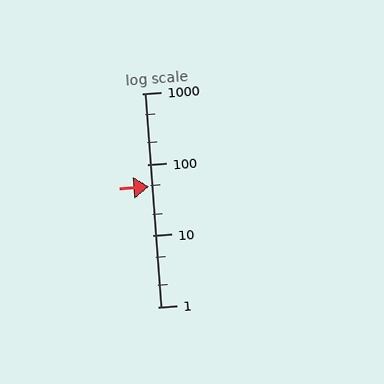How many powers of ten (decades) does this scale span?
The scale spans 3 decades, from 1 to 1000.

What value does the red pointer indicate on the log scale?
The pointer indicates approximately 49.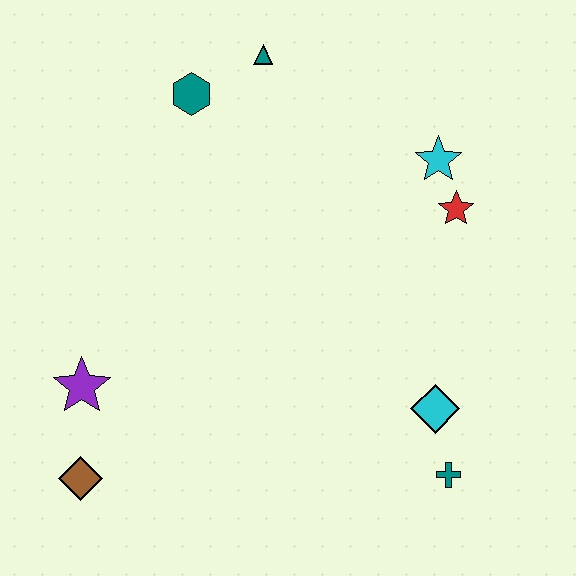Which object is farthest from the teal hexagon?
The teal cross is farthest from the teal hexagon.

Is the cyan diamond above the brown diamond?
Yes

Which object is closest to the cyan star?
The red star is closest to the cyan star.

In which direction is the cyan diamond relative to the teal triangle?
The cyan diamond is below the teal triangle.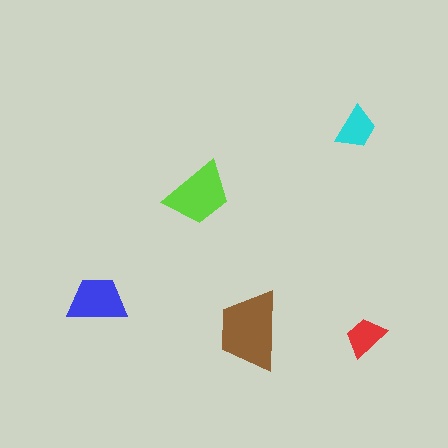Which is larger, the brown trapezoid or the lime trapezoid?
The brown one.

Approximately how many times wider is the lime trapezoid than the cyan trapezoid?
About 1.5 times wider.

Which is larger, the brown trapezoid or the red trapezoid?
The brown one.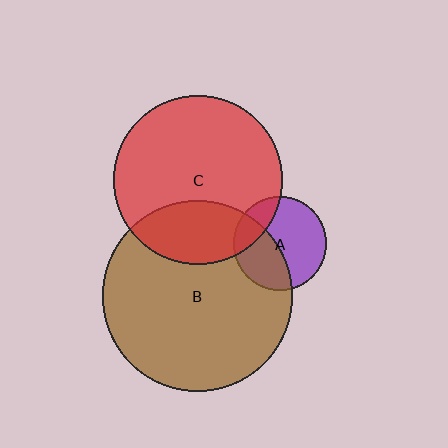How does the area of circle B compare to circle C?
Approximately 1.3 times.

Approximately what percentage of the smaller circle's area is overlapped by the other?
Approximately 40%.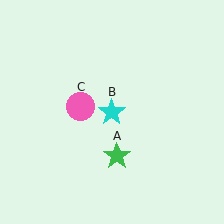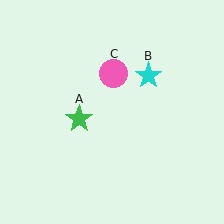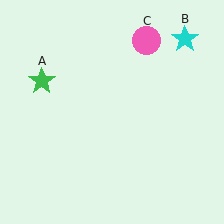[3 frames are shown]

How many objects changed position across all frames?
3 objects changed position: green star (object A), cyan star (object B), pink circle (object C).